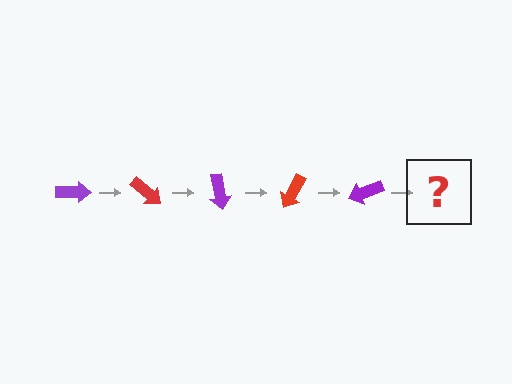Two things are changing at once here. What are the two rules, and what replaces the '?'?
The two rules are that it rotates 40 degrees each step and the color cycles through purple and red. The '?' should be a red arrow, rotated 200 degrees from the start.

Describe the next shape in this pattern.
It should be a red arrow, rotated 200 degrees from the start.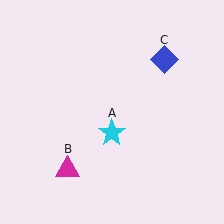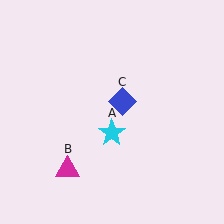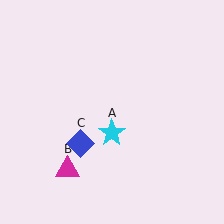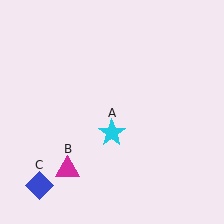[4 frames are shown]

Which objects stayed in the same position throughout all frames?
Cyan star (object A) and magenta triangle (object B) remained stationary.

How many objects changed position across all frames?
1 object changed position: blue diamond (object C).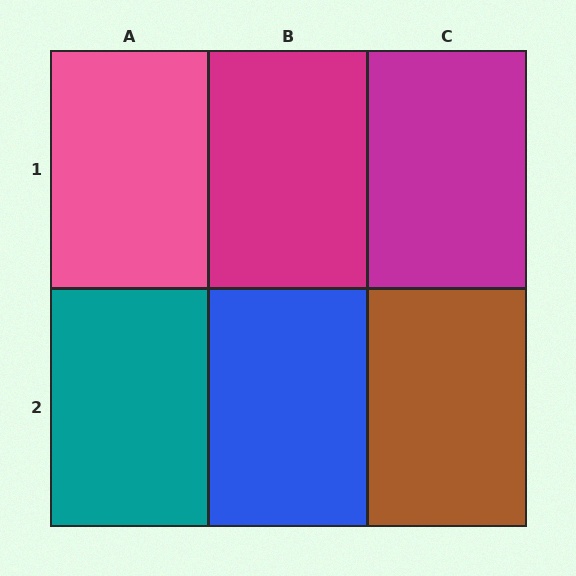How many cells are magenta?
2 cells are magenta.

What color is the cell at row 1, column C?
Magenta.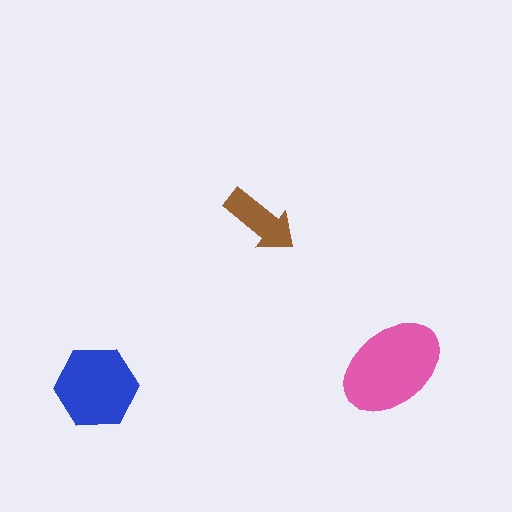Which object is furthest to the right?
The pink ellipse is rightmost.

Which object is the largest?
The pink ellipse.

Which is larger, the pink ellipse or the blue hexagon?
The pink ellipse.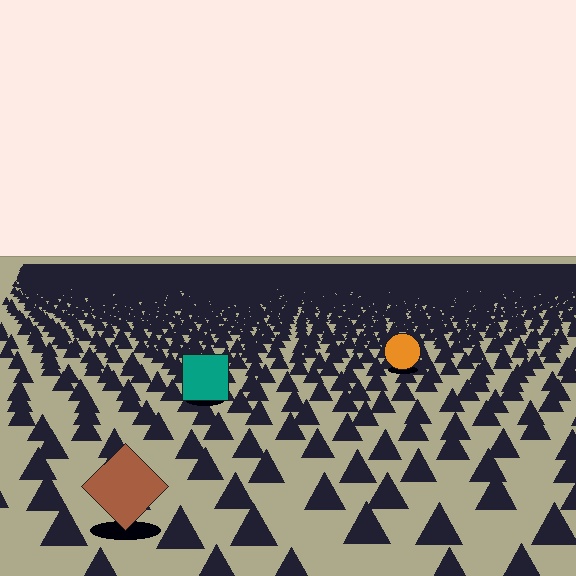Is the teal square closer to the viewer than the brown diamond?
No. The brown diamond is closer — you can tell from the texture gradient: the ground texture is coarser near it.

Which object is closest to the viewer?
The brown diamond is closest. The texture marks near it are larger and more spread out.